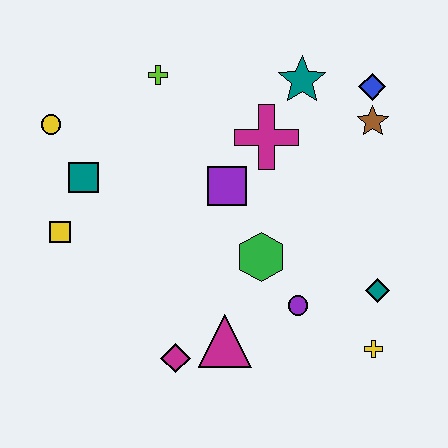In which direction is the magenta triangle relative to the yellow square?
The magenta triangle is to the right of the yellow square.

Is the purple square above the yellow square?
Yes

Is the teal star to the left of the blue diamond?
Yes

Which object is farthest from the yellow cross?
The yellow circle is farthest from the yellow cross.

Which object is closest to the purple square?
The magenta cross is closest to the purple square.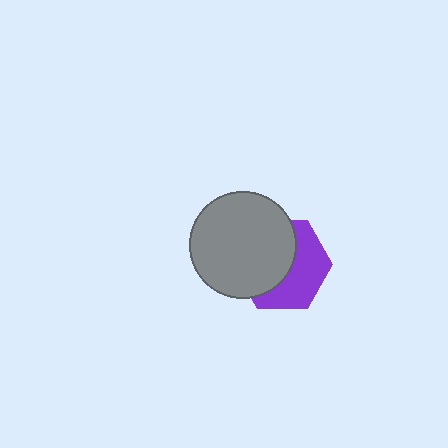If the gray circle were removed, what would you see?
You would see the complete purple hexagon.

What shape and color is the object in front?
The object in front is a gray circle.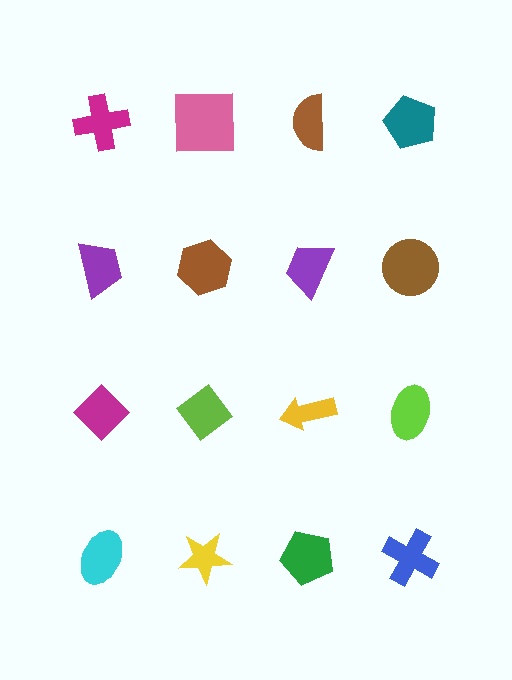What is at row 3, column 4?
A lime ellipse.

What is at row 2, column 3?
A purple trapezoid.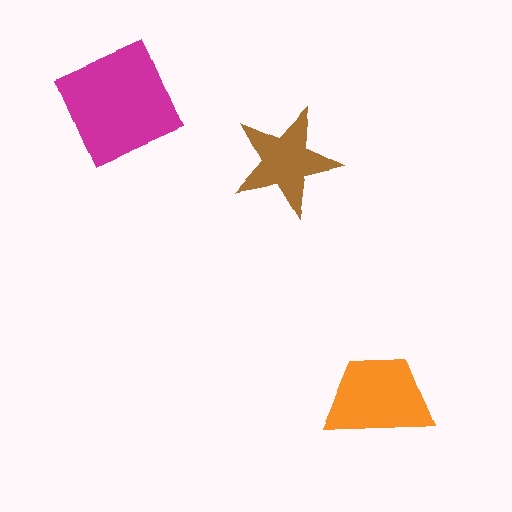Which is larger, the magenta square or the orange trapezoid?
The magenta square.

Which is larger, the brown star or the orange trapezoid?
The orange trapezoid.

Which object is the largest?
The magenta square.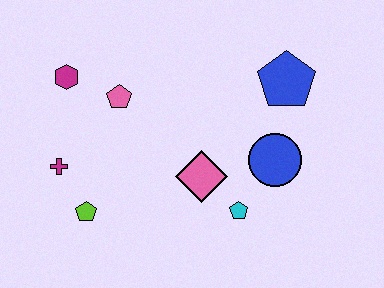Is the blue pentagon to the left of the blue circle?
No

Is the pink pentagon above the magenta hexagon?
No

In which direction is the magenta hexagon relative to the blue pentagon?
The magenta hexagon is to the left of the blue pentagon.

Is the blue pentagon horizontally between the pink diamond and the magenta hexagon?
No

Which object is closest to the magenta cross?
The lime pentagon is closest to the magenta cross.